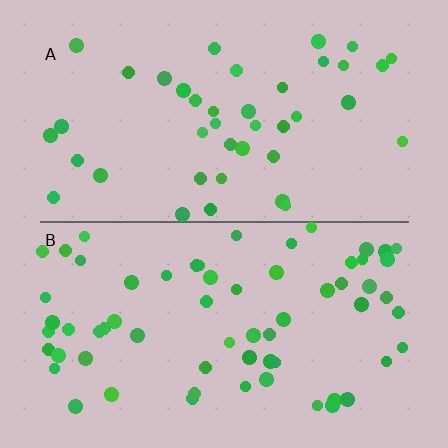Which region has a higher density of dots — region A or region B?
B (the bottom).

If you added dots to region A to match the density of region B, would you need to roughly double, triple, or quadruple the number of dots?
Approximately double.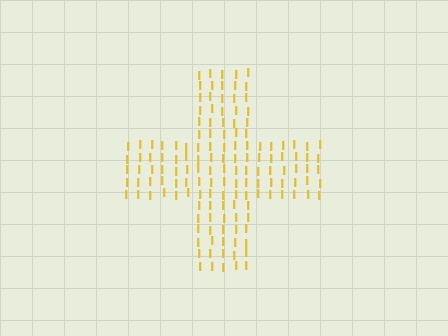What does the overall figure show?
The overall figure shows a cross.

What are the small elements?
The small elements are letter I's.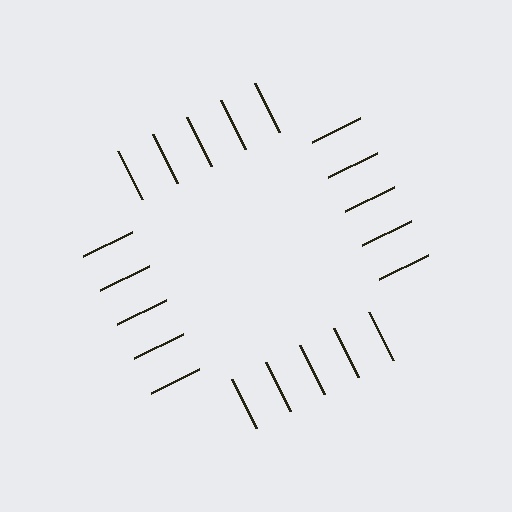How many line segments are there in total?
20 — 5 along each of the 4 edges.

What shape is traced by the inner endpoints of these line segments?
An illusory square — the line segments terminate on its edges but no continuous stroke is drawn.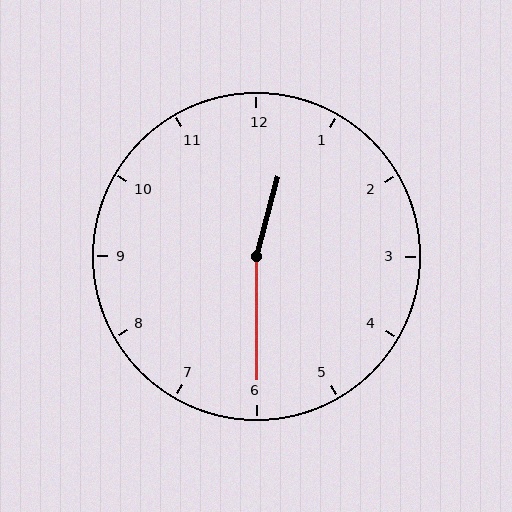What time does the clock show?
12:30.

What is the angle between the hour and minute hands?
Approximately 165 degrees.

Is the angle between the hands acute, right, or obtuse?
It is obtuse.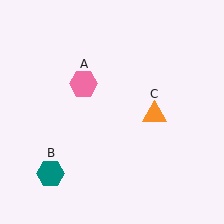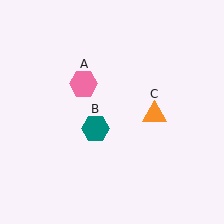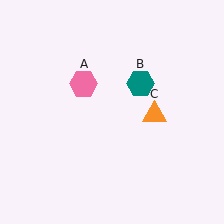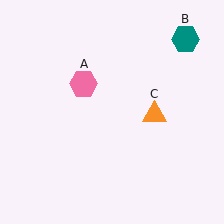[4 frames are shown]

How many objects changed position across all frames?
1 object changed position: teal hexagon (object B).